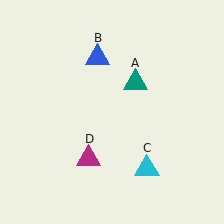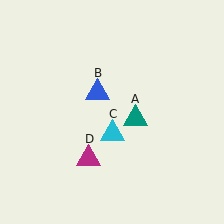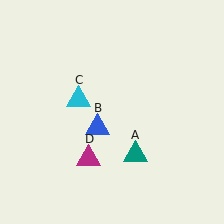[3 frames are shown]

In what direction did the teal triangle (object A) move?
The teal triangle (object A) moved down.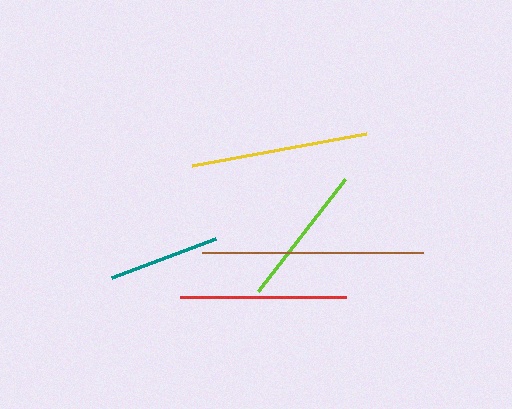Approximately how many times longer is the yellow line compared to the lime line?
The yellow line is approximately 1.2 times the length of the lime line.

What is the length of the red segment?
The red segment is approximately 166 pixels long.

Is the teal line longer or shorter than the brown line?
The brown line is longer than the teal line.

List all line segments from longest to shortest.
From longest to shortest: brown, yellow, red, lime, teal.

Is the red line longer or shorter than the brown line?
The brown line is longer than the red line.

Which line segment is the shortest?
The teal line is the shortest at approximately 110 pixels.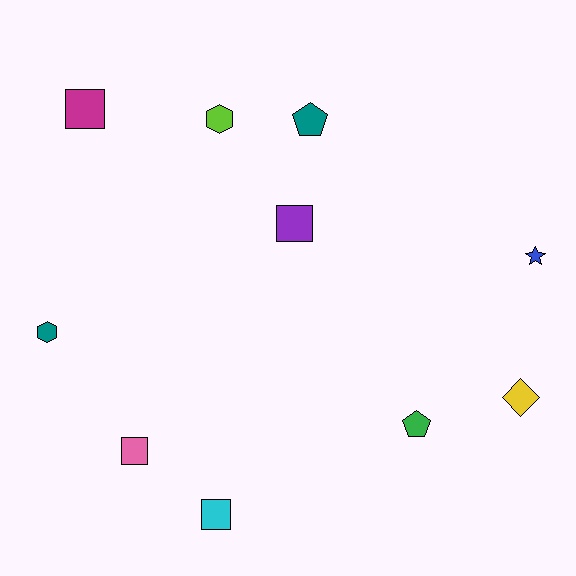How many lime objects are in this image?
There is 1 lime object.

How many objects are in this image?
There are 10 objects.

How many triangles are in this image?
There are no triangles.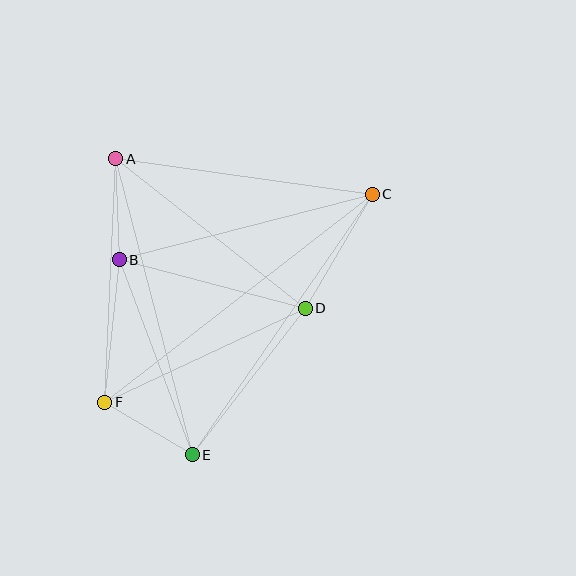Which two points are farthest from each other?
Points C and F are farthest from each other.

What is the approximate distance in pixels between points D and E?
The distance between D and E is approximately 185 pixels.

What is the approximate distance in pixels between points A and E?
The distance between A and E is approximately 305 pixels.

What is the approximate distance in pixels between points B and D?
The distance between B and D is approximately 192 pixels.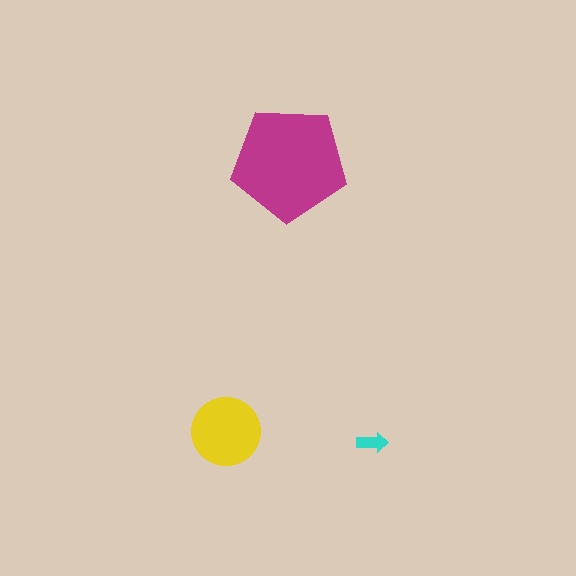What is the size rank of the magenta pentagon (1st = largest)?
1st.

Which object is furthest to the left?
The yellow circle is leftmost.